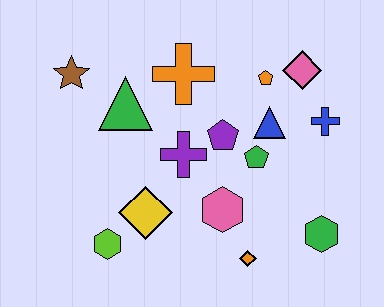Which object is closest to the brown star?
The green triangle is closest to the brown star.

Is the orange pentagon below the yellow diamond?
No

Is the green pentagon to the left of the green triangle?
No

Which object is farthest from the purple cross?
The green hexagon is farthest from the purple cross.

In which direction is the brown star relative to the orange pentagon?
The brown star is to the left of the orange pentagon.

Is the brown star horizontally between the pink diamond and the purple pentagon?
No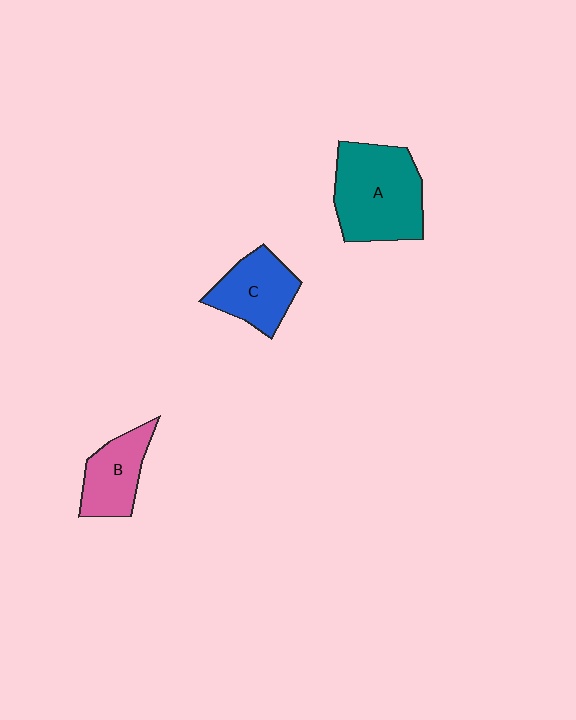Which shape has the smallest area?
Shape B (pink).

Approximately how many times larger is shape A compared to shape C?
Approximately 1.6 times.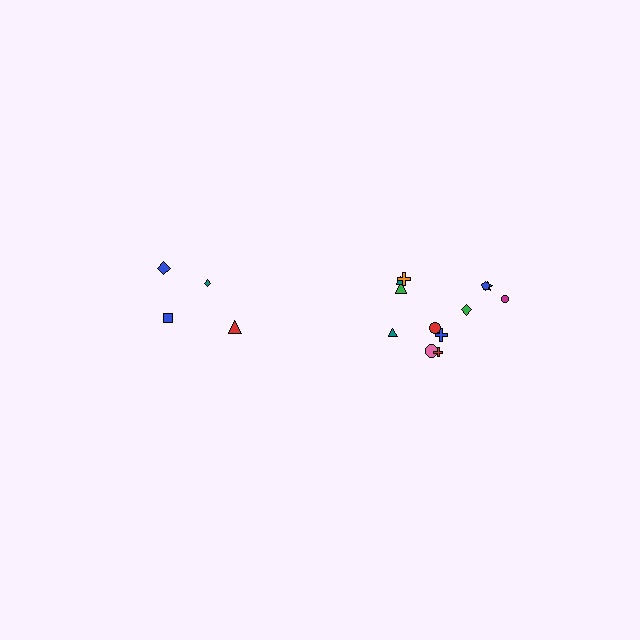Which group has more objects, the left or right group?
The right group.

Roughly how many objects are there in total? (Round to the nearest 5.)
Roughly 15 objects in total.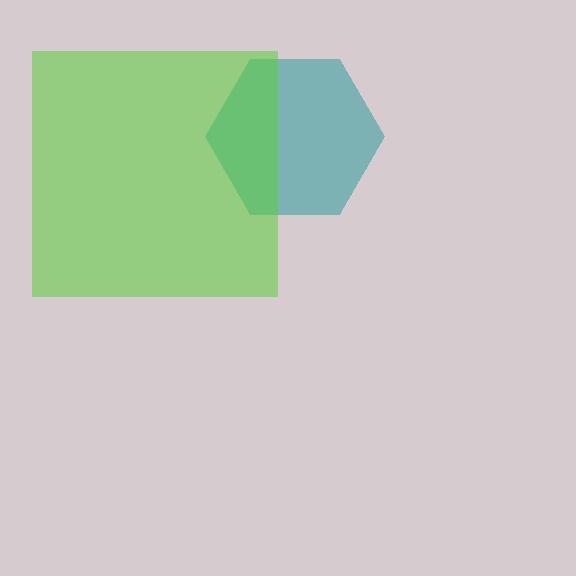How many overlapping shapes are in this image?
There are 2 overlapping shapes in the image.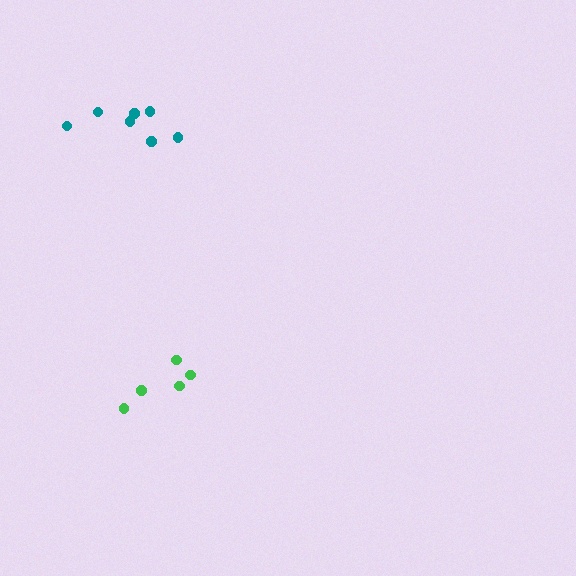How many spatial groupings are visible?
There are 2 spatial groupings.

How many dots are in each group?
Group 1: 5 dots, Group 2: 7 dots (12 total).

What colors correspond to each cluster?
The clusters are colored: green, teal.